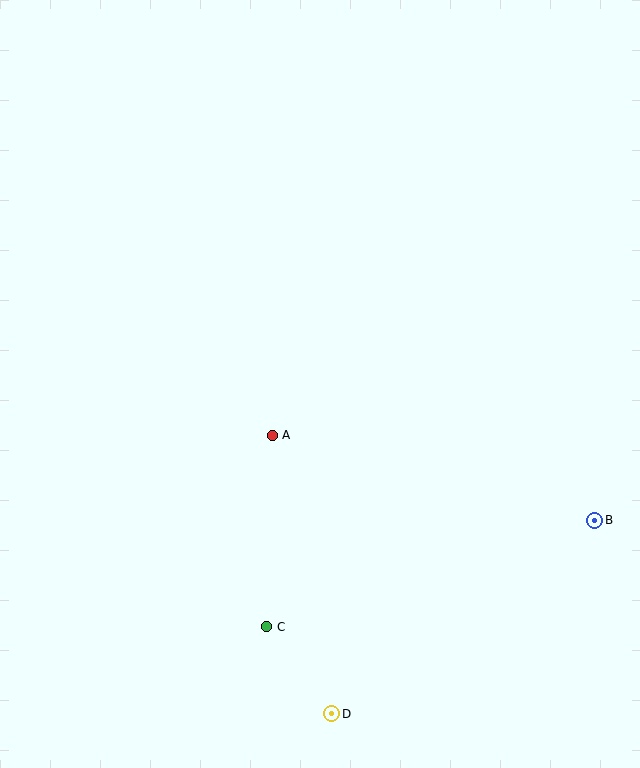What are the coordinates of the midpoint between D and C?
The midpoint between D and C is at (299, 670).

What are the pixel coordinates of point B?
Point B is at (595, 520).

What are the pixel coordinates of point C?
Point C is at (267, 627).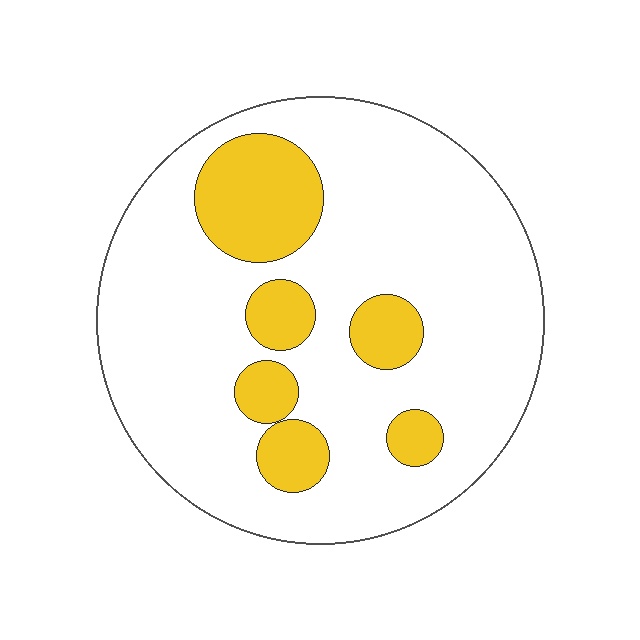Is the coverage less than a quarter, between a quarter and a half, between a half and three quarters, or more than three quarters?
Less than a quarter.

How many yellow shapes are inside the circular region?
6.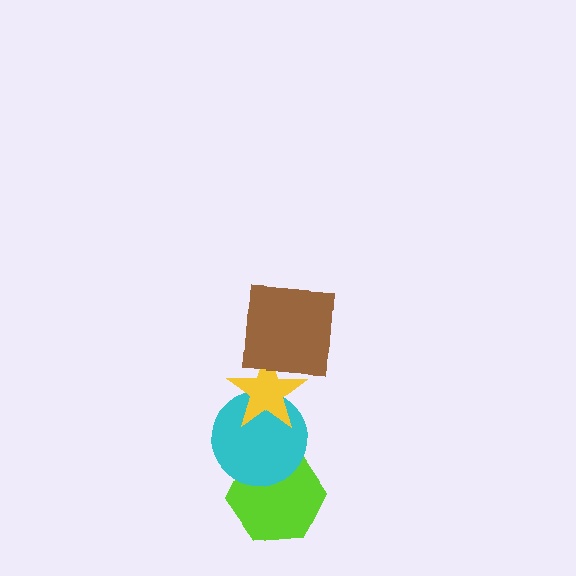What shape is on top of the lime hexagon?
The cyan circle is on top of the lime hexagon.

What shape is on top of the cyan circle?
The yellow star is on top of the cyan circle.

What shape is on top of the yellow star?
The brown square is on top of the yellow star.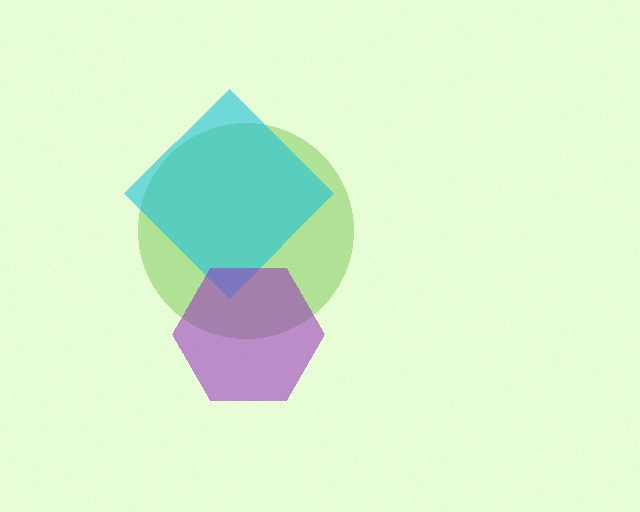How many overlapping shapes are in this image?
There are 3 overlapping shapes in the image.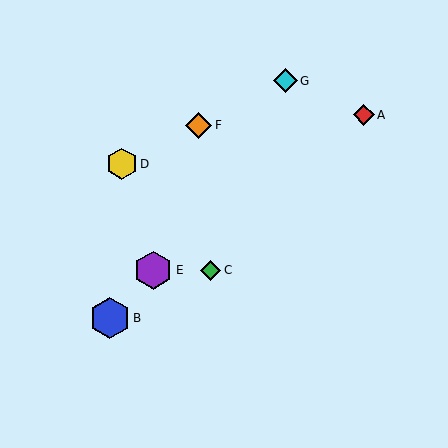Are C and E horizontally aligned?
Yes, both are at y≈270.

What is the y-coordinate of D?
Object D is at y≈164.